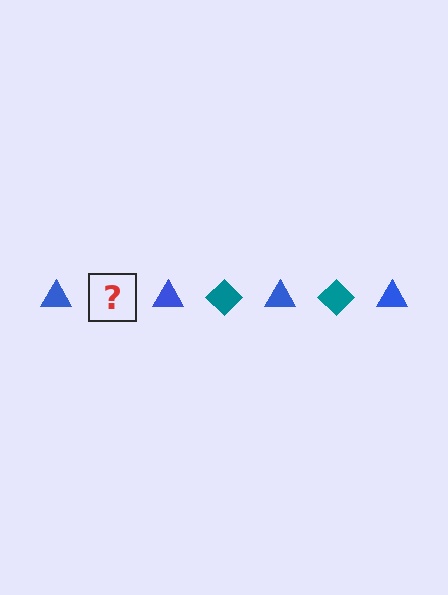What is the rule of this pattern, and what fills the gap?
The rule is that the pattern alternates between blue triangle and teal diamond. The gap should be filled with a teal diamond.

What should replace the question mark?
The question mark should be replaced with a teal diamond.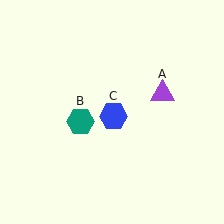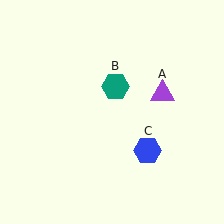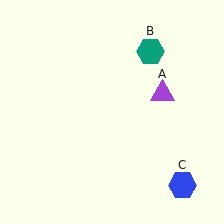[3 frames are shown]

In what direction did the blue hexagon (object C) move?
The blue hexagon (object C) moved down and to the right.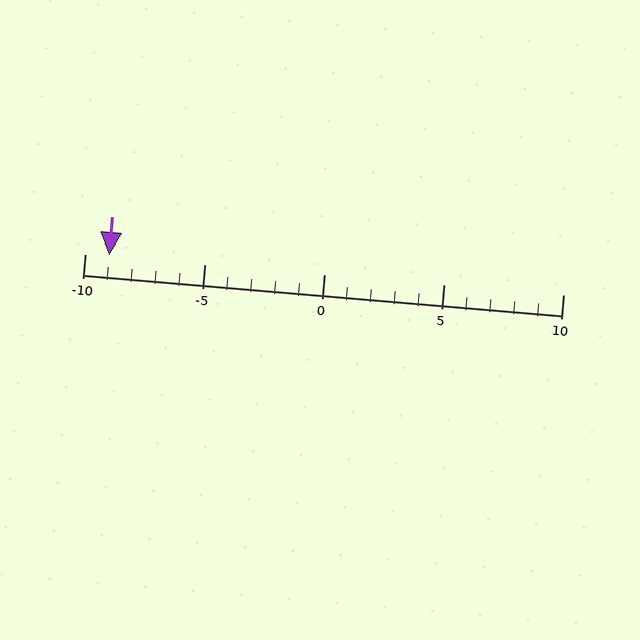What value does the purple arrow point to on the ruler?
The purple arrow points to approximately -9.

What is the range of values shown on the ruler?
The ruler shows values from -10 to 10.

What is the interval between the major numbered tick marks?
The major tick marks are spaced 5 units apart.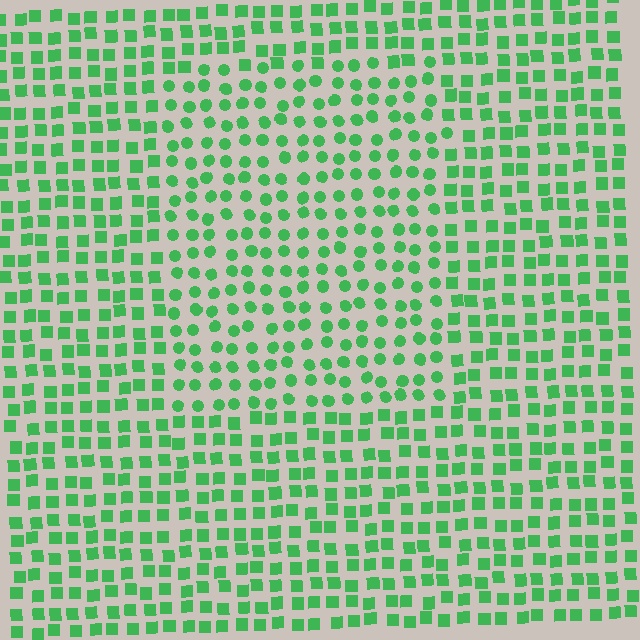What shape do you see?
I see a rectangle.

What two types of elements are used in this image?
The image uses circles inside the rectangle region and squares outside it.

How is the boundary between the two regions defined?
The boundary is defined by a change in element shape: circles inside vs. squares outside. All elements share the same color and spacing.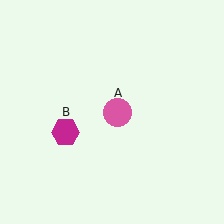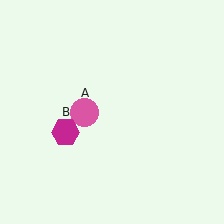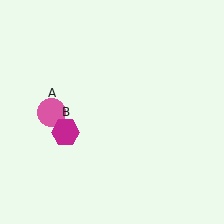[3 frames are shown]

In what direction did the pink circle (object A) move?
The pink circle (object A) moved left.